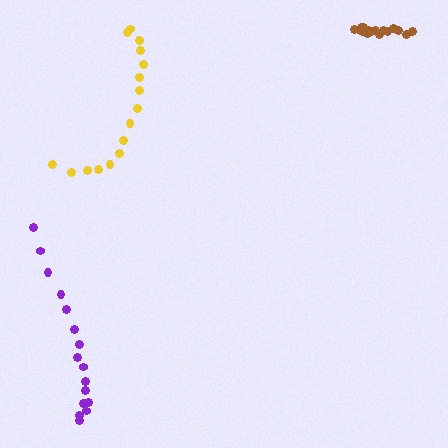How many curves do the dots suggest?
There are 3 distinct paths.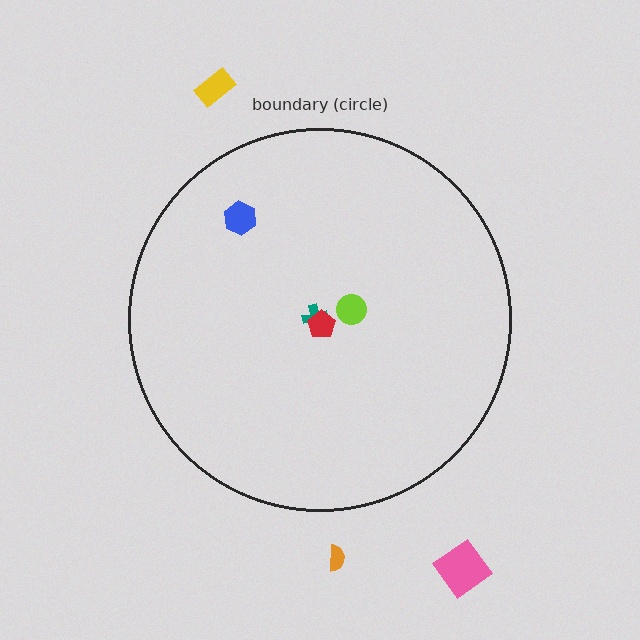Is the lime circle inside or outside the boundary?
Inside.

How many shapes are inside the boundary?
4 inside, 3 outside.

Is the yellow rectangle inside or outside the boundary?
Outside.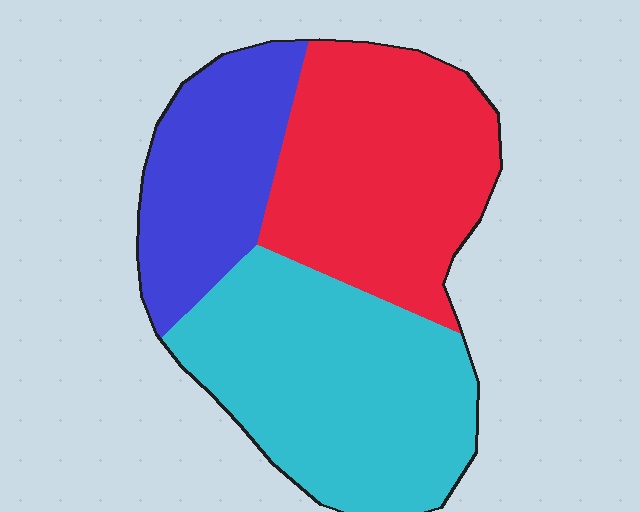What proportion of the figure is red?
Red takes up about three eighths (3/8) of the figure.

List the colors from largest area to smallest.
From largest to smallest: cyan, red, blue.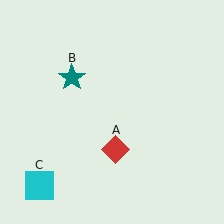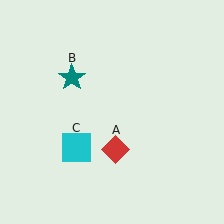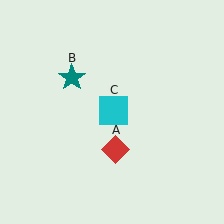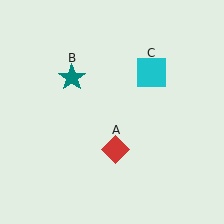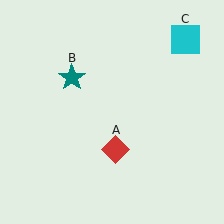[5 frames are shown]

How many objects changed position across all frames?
1 object changed position: cyan square (object C).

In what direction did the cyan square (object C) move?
The cyan square (object C) moved up and to the right.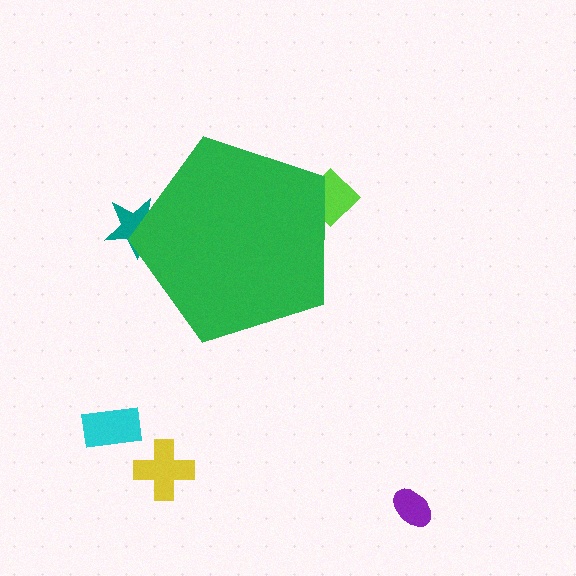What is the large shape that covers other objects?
A green pentagon.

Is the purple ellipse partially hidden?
No, the purple ellipse is fully visible.